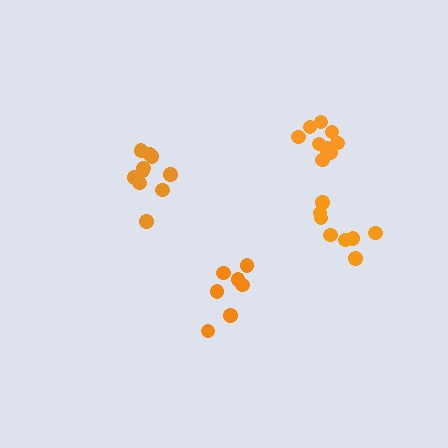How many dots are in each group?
Group 1: 7 dots, Group 2: 9 dots, Group 3: 10 dots, Group 4: 8 dots (34 total).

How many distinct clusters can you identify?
There are 4 distinct clusters.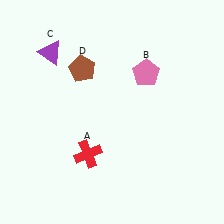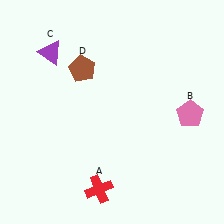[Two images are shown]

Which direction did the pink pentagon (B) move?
The pink pentagon (B) moved right.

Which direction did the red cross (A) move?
The red cross (A) moved down.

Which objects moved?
The objects that moved are: the red cross (A), the pink pentagon (B).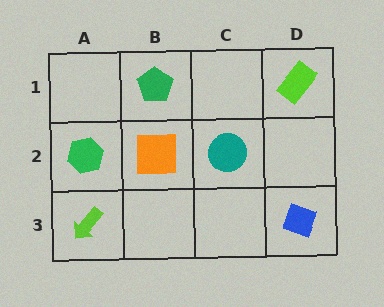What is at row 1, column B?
A green pentagon.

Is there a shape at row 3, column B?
No, that cell is empty.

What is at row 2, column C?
A teal circle.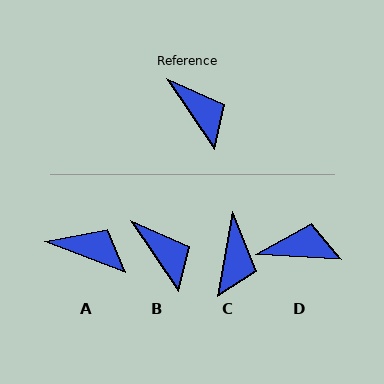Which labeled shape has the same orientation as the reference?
B.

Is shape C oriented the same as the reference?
No, it is off by about 44 degrees.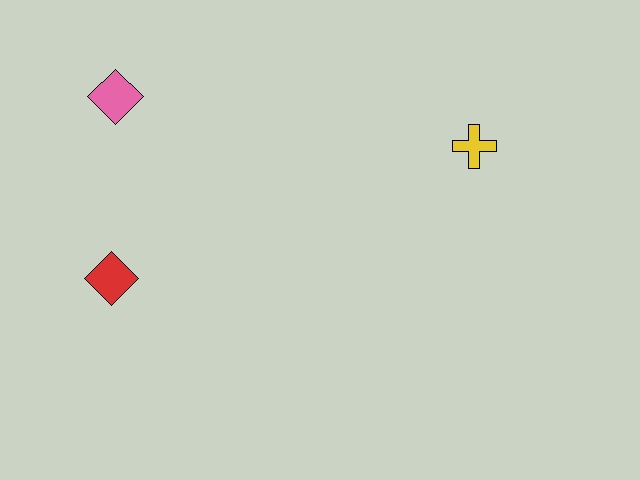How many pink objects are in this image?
There is 1 pink object.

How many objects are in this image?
There are 3 objects.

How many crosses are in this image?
There is 1 cross.